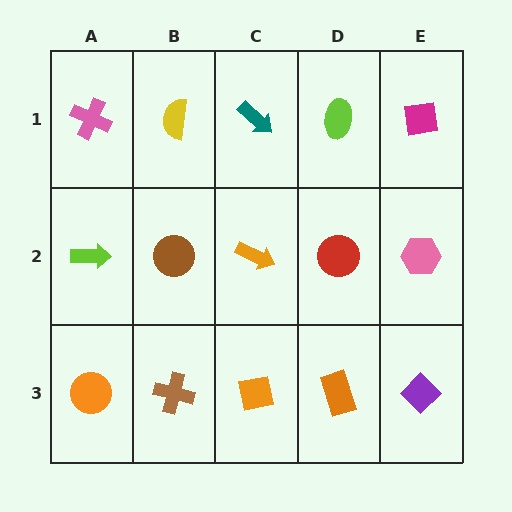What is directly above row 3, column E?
A pink hexagon.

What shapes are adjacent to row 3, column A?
A lime arrow (row 2, column A), a brown cross (row 3, column B).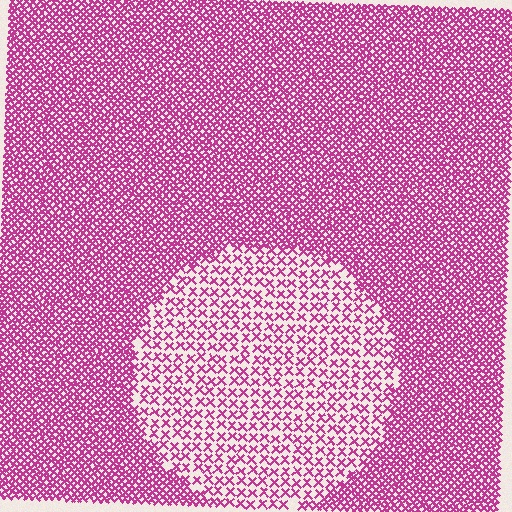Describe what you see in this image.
The image contains small magenta elements arranged at two different densities. A circle-shaped region is visible where the elements are less densely packed than the surrounding area.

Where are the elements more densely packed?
The elements are more densely packed outside the circle boundary.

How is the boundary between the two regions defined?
The boundary is defined by a change in element density (approximately 2.6x ratio). All elements are the same color, size, and shape.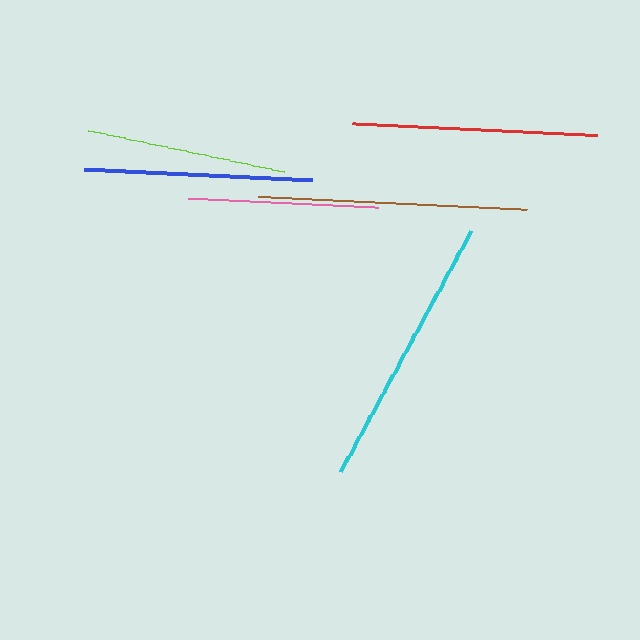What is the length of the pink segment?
The pink segment is approximately 191 pixels long.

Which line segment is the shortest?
The pink line is the shortest at approximately 191 pixels.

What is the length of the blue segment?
The blue segment is approximately 227 pixels long.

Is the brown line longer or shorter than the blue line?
The brown line is longer than the blue line.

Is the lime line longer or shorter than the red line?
The red line is longer than the lime line.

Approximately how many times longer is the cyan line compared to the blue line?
The cyan line is approximately 1.2 times the length of the blue line.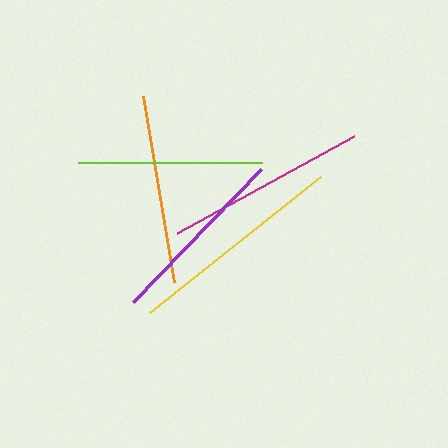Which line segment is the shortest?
The lime line is the shortest at approximately 183 pixels.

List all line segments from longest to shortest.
From longest to shortest: yellow, magenta, orange, purple, lime.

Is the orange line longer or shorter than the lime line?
The orange line is longer than the lime line.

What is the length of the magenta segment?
The magenta segment is approximately 202 pixels long.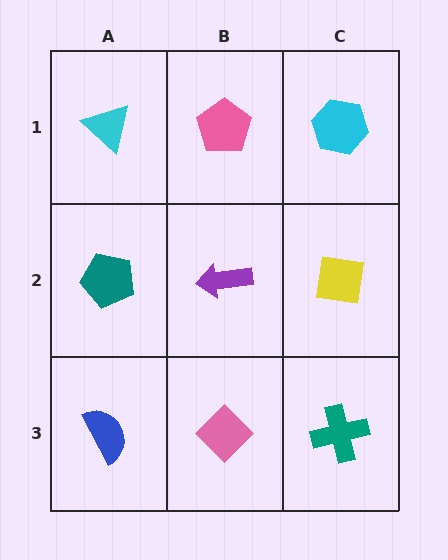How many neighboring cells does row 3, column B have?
3.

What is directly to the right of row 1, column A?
A pink pentagon.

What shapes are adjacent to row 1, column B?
A purple arrow (row 2, column B), a cyan triangle (row 1, column A), a cyan hexagon (row 1, column C).